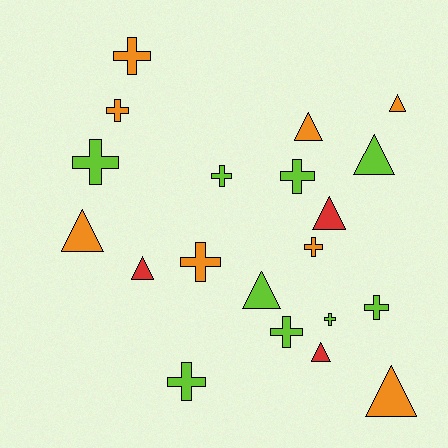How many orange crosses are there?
There are 4 orange crosses.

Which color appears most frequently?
Lime, with 9 objects.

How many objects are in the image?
There are 20 objects.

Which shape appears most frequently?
Cross, with 11 objects.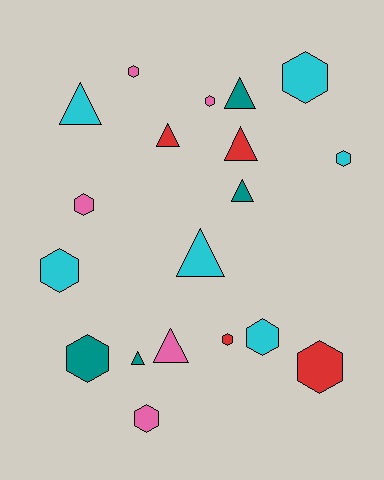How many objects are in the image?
There are 19 objects.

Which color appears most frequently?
Cyan, with 6 objects.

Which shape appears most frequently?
Hexagon, with 11 objects.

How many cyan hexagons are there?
There are 4 cyan hexagons.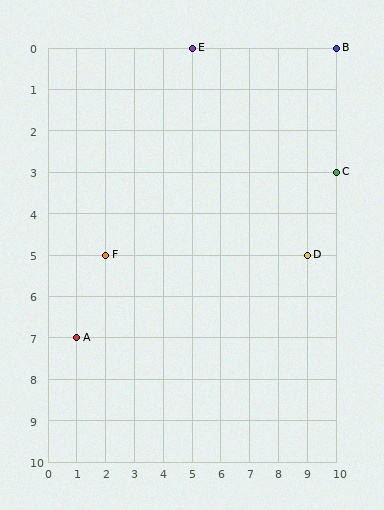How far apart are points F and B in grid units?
Points F and B are 8 columns and 5 rows apart (about 9.4 grid units diagonally).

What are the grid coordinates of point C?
Point C is at grid coordinates (10, 3).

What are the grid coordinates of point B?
Point B is at grid coordinates (10, 0).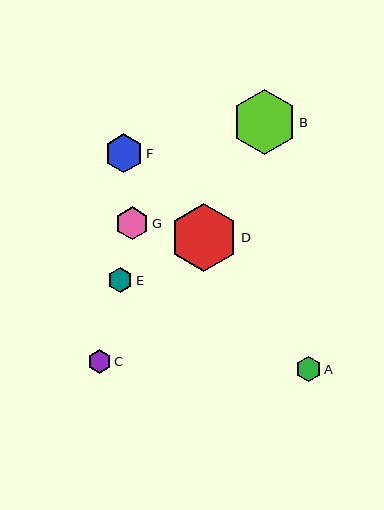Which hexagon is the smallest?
Hexagon C is the smallest with a size of approximately 24 pixels.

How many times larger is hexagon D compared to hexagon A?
Hexagon D is approximately 2.7 times the size of hexagon A.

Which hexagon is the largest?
Hexagon D is the largest with a size of approximately 68 pixels.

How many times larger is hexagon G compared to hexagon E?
Hexagon G is approximately 1.3 times the size of hexagon E.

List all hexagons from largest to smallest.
From largest to smallest: D, B, F, G, A, E, C.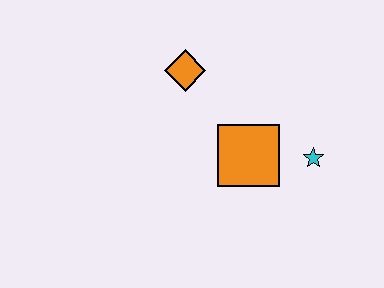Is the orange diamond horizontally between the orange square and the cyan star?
No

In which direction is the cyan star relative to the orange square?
The cyan star is to the right of the orange square.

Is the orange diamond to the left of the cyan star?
Yes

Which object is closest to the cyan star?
The orange square is closest to the cyan star.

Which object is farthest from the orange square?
The orange diamond is farthest from the orange square.